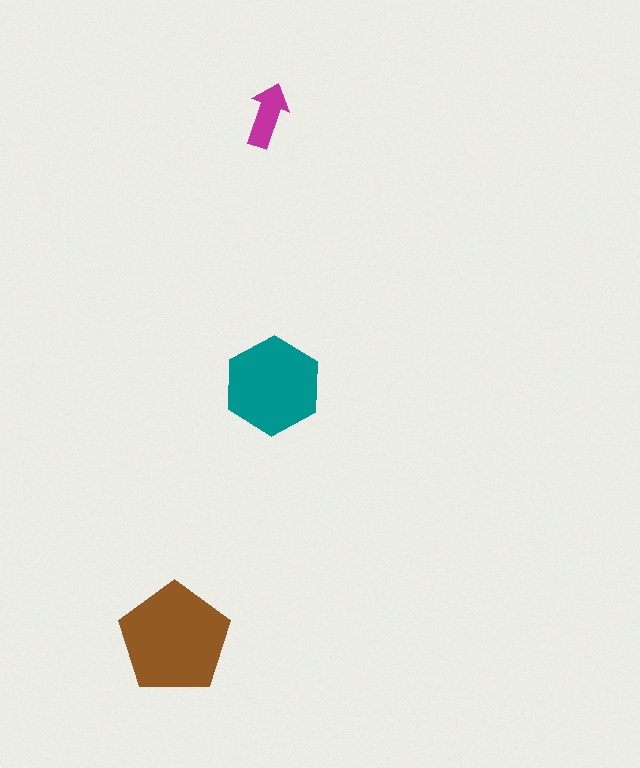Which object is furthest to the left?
The brown pentagon is leftmost.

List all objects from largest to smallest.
The brown pentagon, the teal hexagon, the magenta arrow.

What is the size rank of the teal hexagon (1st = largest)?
2nd.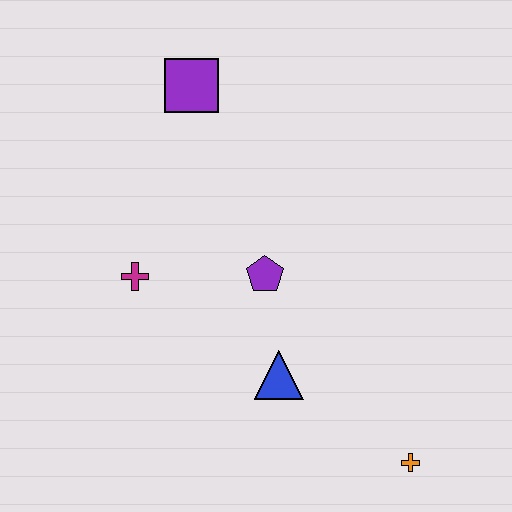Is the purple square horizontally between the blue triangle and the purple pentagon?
No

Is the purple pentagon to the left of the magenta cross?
No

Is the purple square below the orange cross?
No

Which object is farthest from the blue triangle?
The purple square is farthest from the blue triangle.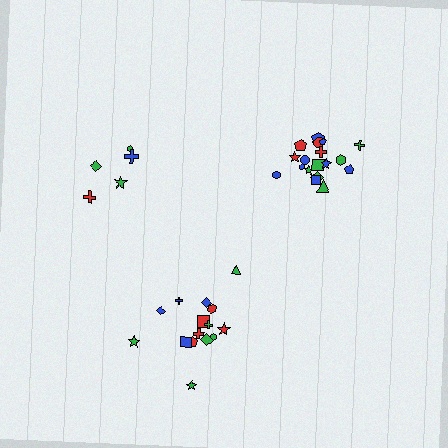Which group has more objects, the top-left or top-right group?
The top-right group.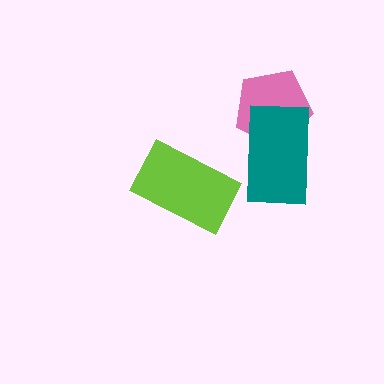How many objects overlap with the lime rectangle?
0 objects overlap with the lime rectangle.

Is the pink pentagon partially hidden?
Yes, it is partially covered by another shape.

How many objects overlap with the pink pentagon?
1 object overlaps with the pink pentagon.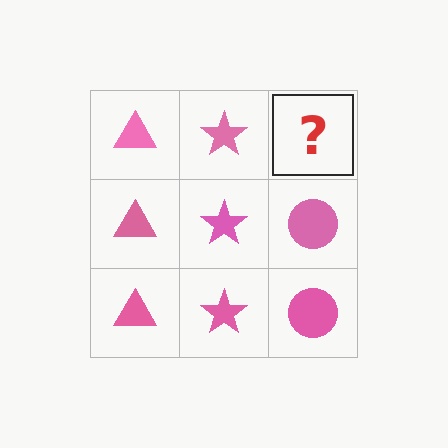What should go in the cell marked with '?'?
The missing cell should contain a pink circle.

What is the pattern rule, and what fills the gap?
The rule is that each column has a consistent shape. The gap should be filled with a pink circle.